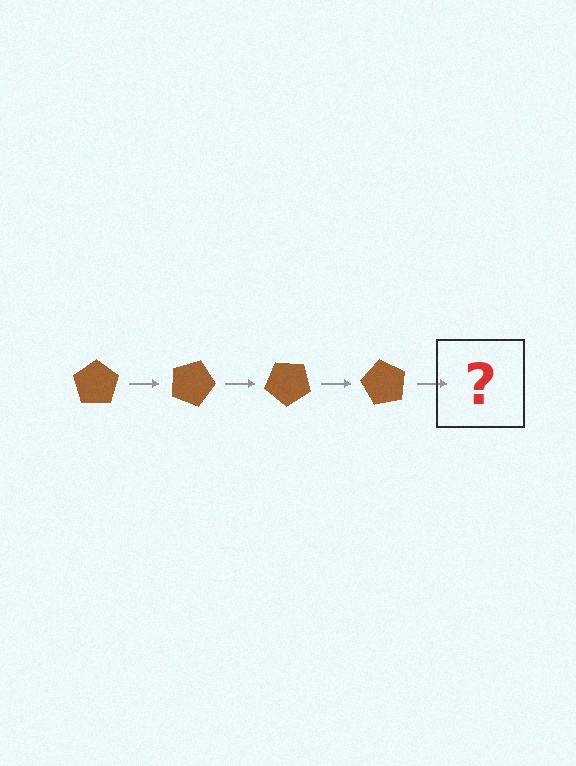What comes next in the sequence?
The next element should be a brown pentagon rotated 80 degrees.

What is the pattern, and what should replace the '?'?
The pattern is that the pentagon rotates 20 degrees each step. The '?' should be a brown pentagon rotated 80 degrees.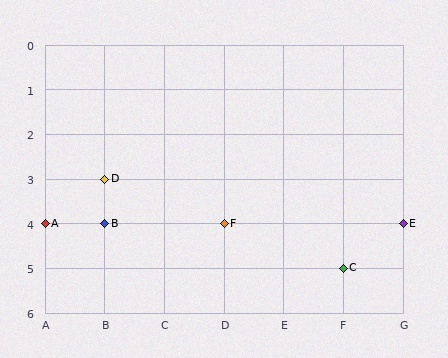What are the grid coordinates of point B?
Point B is at grid coordinates (B, 4).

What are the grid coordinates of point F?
Point F is at grid coordinates (D, 4).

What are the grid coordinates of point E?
Point E is at grid coordinates (G, 4).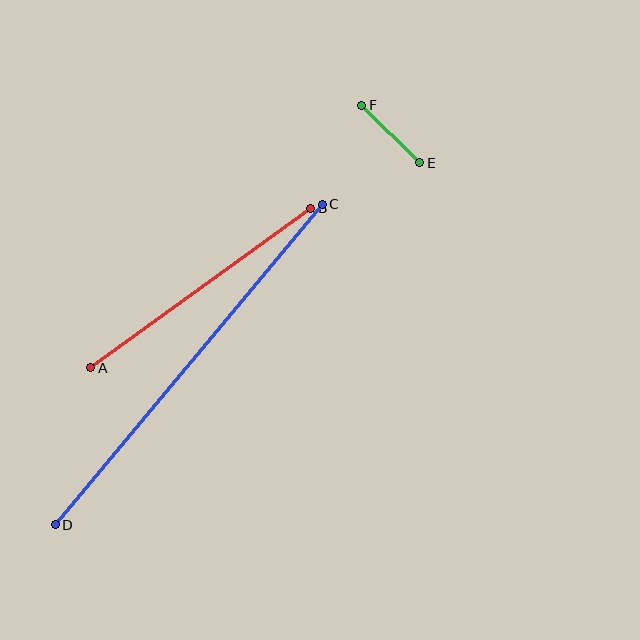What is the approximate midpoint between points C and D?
The midpoint is at approximately (189, 364) pixels.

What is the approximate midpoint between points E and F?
The midpoint is at approximately (391, 134) pixels.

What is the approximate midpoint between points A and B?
The midpoint is at approximately (201, 288) pixels.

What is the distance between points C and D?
The distance is approximately 417 pixels.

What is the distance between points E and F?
The distance is approximately 82 pixels.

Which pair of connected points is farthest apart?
Points C and D are farthest apart.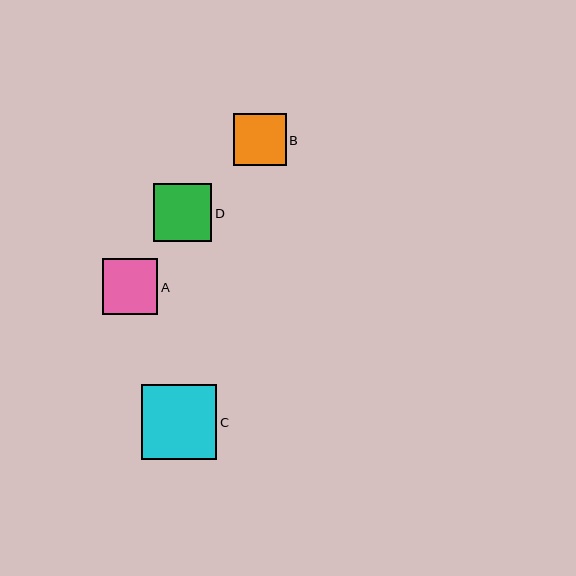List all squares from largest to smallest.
From largest to smallest: C, D, A, B.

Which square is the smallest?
Square B is the smallest with a size of approximately 52 pixels.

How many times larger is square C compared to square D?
Square C is approximately 1.3 times the size of square D.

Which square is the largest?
Square C is the largest with a size of approximately 76 pixels.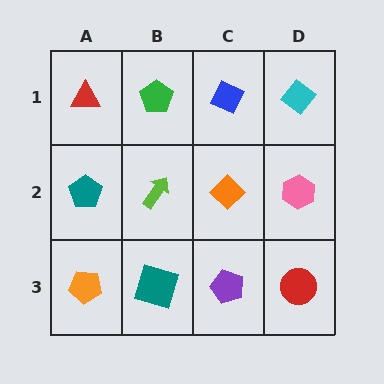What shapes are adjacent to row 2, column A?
A red triangle (row 1, column A), an orange pentagon (row 3, column A), a lime arrow (row 2, column B).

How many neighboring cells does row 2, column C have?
4.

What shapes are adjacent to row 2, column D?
A cyan diamond (row 1, column D), a red circle (row 3, column D), an orange diamond (row 2, column C).